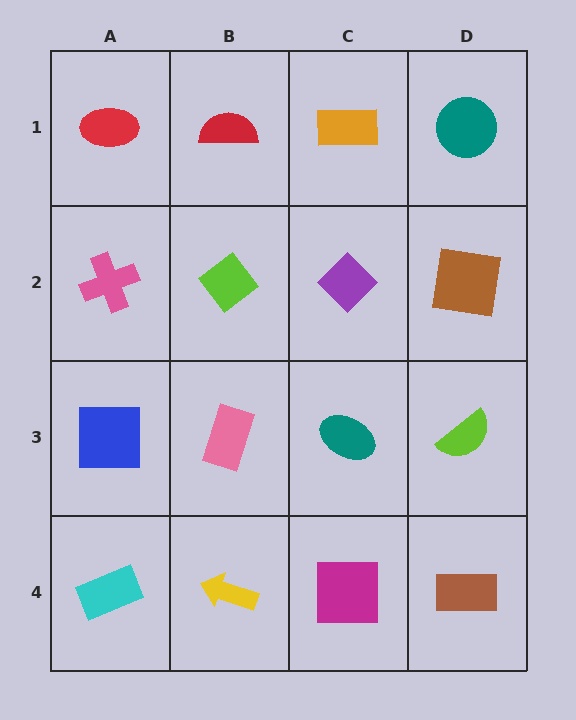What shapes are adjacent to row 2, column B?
A red semicircle (row 1, column B), a pink rectangle (row 3, column B), a pink cross (row 2, column A), a purple diamond (row 2, column C).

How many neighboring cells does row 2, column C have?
4.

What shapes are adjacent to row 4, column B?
A pink rectangle (row 3, column B), a cyan rectangle (row 4, column A), a magenta square (row 4, column C).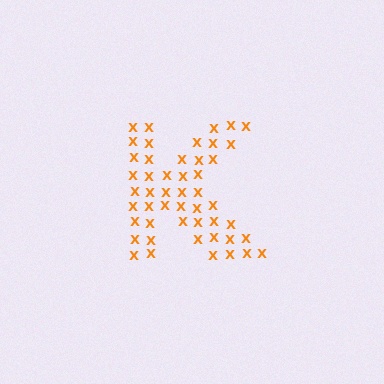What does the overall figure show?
The overall figure shows the letter K.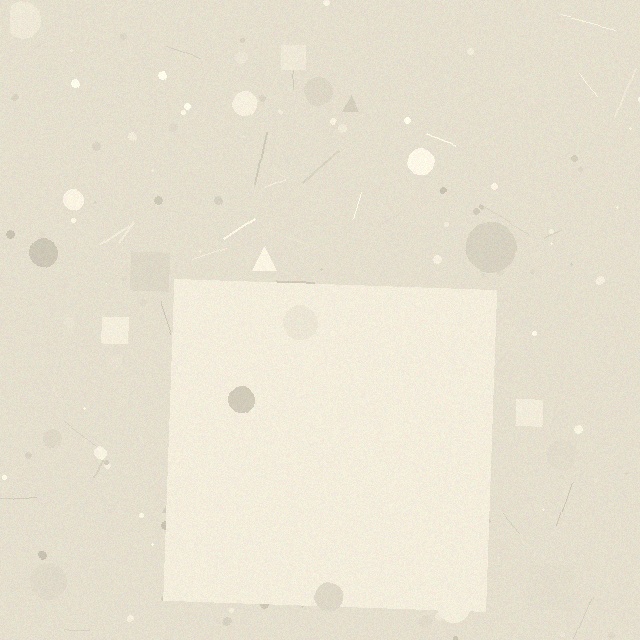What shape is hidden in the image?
A square is hidden in the image.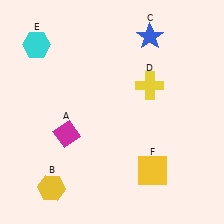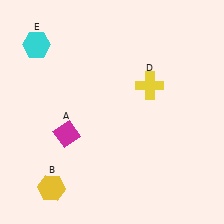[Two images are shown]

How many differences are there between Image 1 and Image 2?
There are 2 differences between the two images.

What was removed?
The yellow square (F), the blue star (C) were removed in Image 2.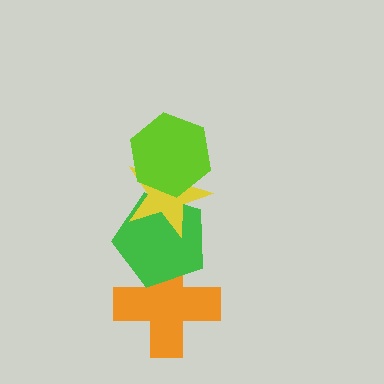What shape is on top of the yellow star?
The lime hexagon is on top of the yellow star.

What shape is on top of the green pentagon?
The yellow star is on top of the green pentagon.